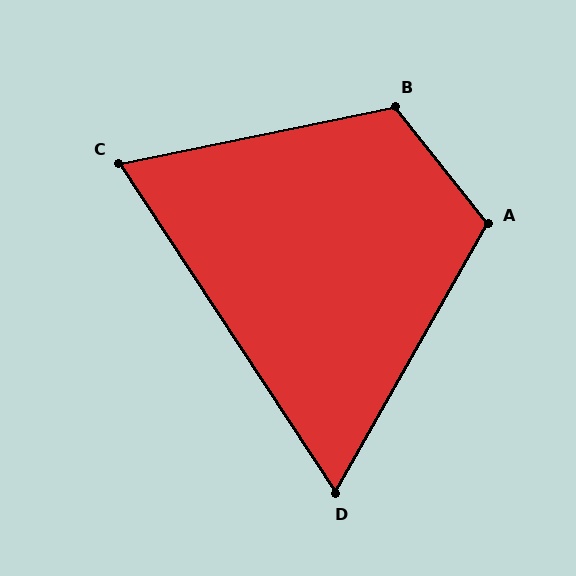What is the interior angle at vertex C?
Approximately 68 degrees (acute).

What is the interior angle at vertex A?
Approximately 112 degrees (obtuse).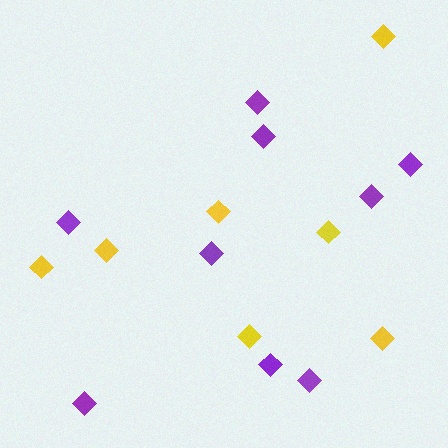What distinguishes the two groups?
There are 2 groups: one group of yellow diamonds (7) and one group of purple diamonds (9).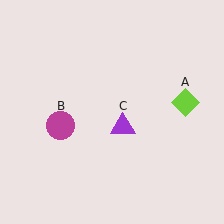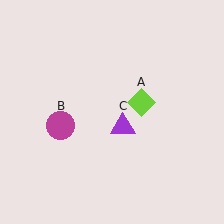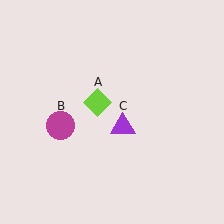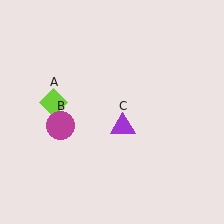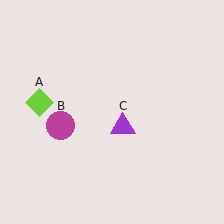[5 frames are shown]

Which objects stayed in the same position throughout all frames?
Magenta circle (object B) and purple triangle (object C) remained stationary.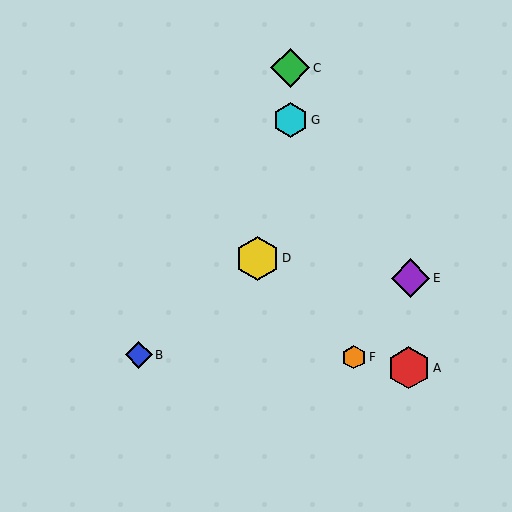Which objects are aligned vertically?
Objects C, G are aligned vertically.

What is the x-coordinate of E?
Object E is at x≈410.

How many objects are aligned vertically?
2 objects (C, G) are aligned vertically.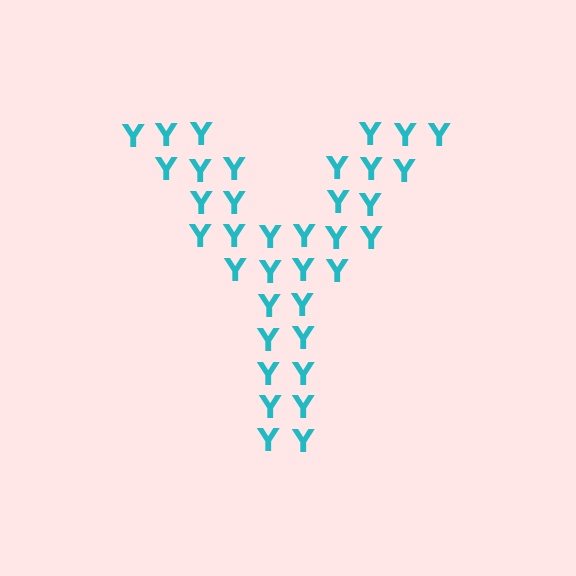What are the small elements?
The small elements are letter Y's.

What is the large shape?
The large shape is the letter Y.